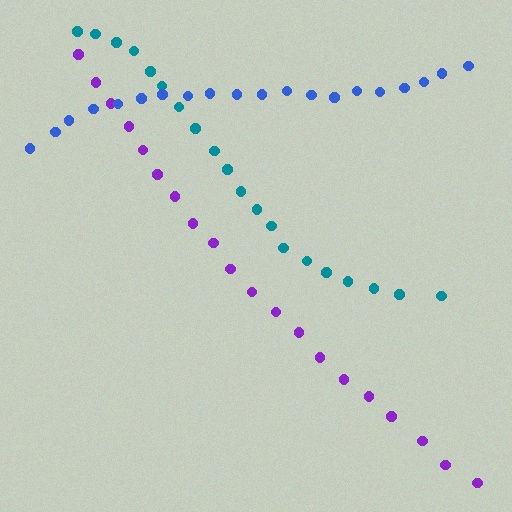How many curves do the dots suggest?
There are 3 distinct paths.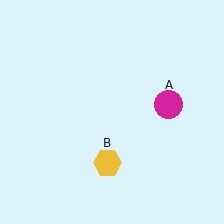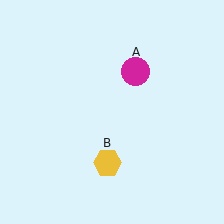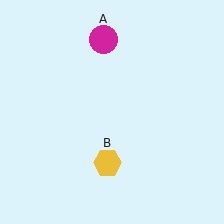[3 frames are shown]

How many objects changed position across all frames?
1 object changed position: magenta circle (object A).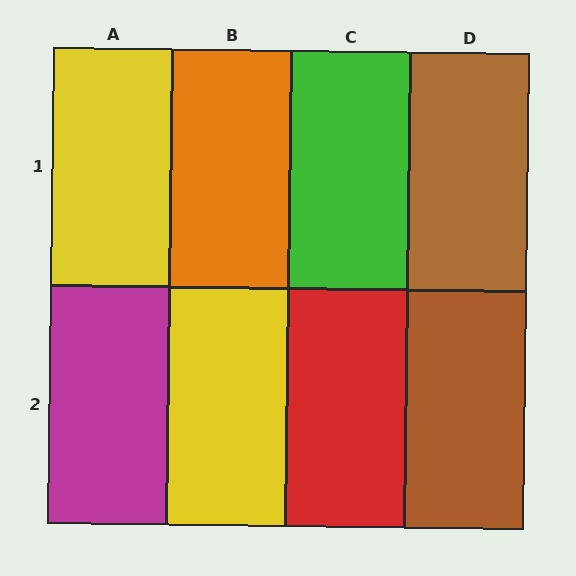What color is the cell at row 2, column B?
Yellow.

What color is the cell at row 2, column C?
Red.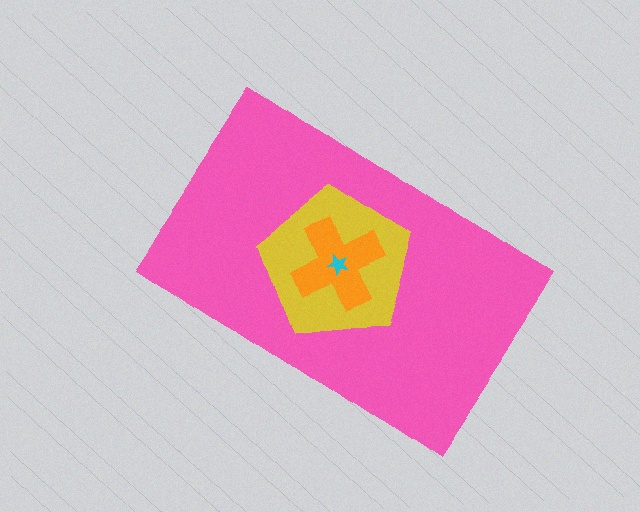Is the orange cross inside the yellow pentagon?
Yes.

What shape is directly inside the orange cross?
The cyan star.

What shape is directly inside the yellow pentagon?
The orange cross.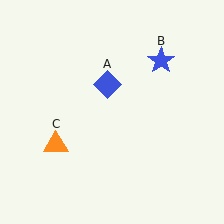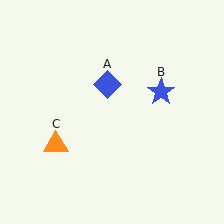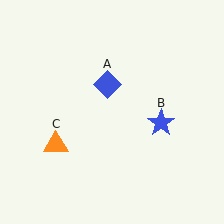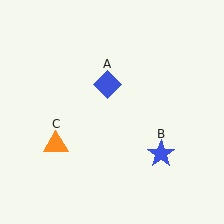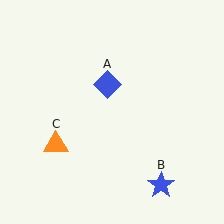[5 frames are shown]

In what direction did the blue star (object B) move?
The blue star (object B) moved down.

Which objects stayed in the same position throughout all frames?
Blue diamond (object A) and orange triangle (object C) remained stationary.